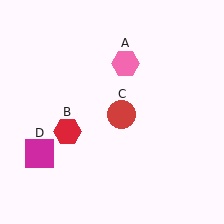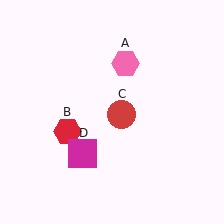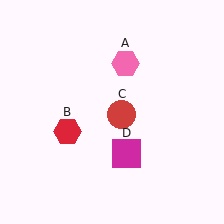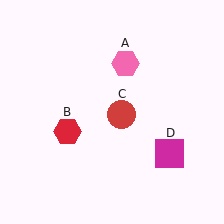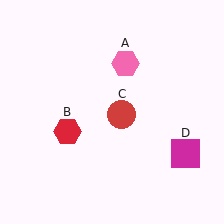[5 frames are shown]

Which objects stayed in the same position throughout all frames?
Pink hexagon (object A) and red hexagon (object B) and red circle (object C) remained stationary.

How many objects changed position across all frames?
1 object changed position: magenta square (object D).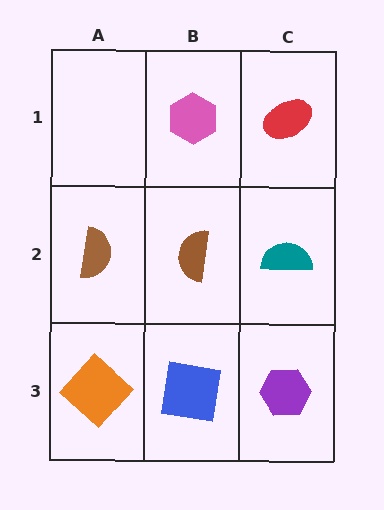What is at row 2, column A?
A brown semicircle.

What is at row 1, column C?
A red ellipse.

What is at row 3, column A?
An orange diamond.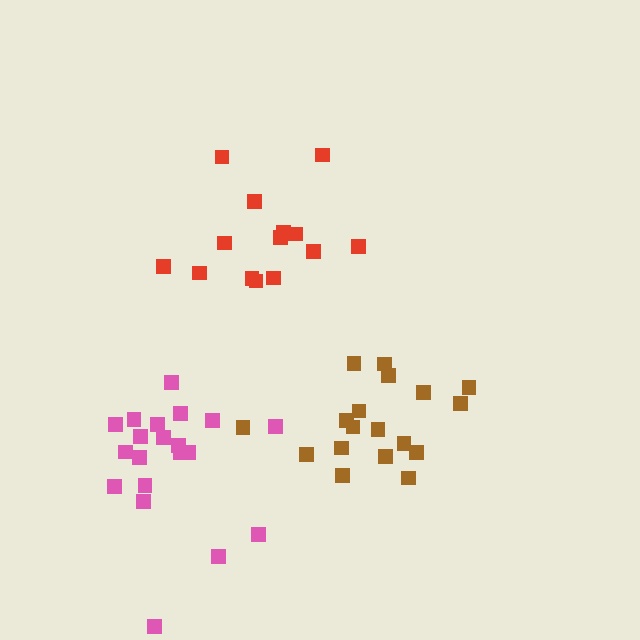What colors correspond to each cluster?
The clusters are colored: pink, brown, red.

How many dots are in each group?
Group 1: 20 dots, Group 2: 18 dots, Group 3: 14 dots (52 total).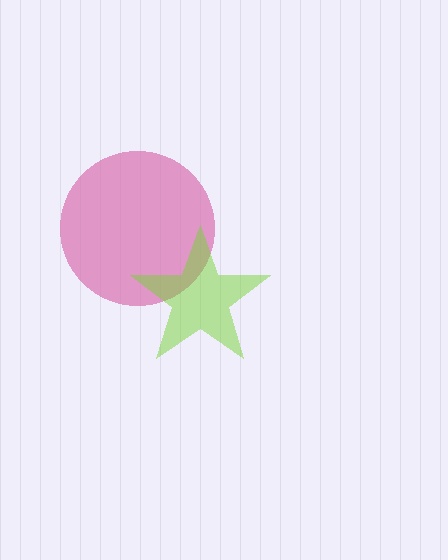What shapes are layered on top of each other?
The layered shapes are: a pink circle, a lime star.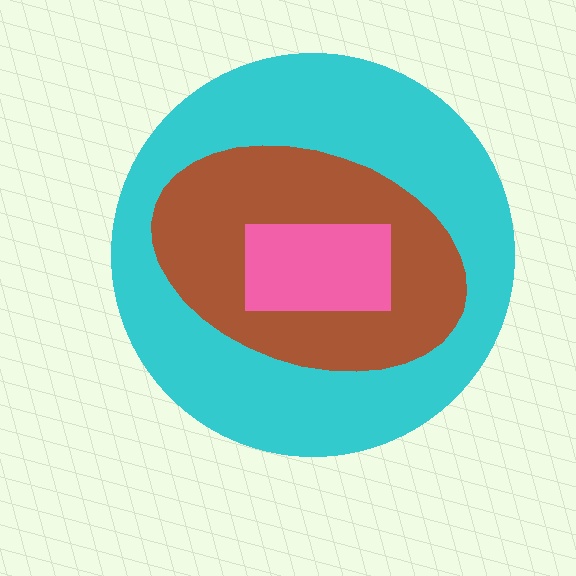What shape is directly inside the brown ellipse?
The pink rectangle.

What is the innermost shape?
The pink rectangle.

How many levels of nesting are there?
3.